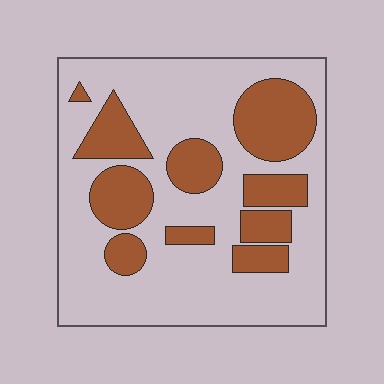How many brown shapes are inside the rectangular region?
10.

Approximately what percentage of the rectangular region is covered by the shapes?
Approximately 30%.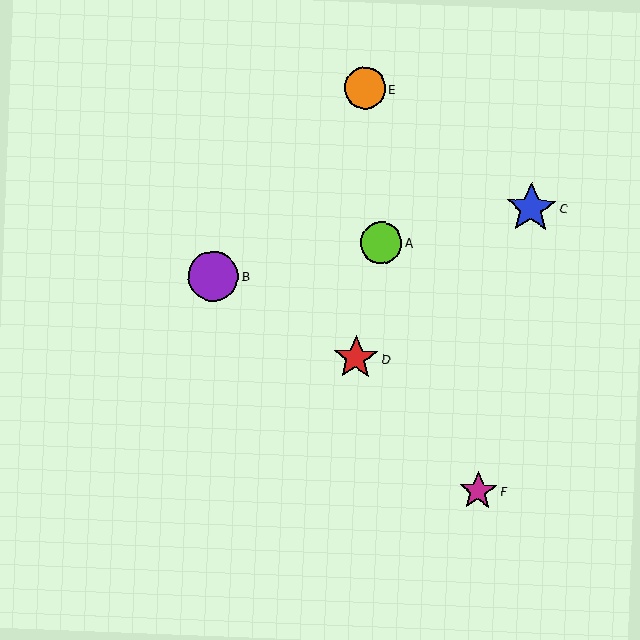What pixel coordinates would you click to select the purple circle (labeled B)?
Click at (213, 276) to select the purple circle B.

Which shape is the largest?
The blue star (labeled C) is the largest.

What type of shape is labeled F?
Shape F is a magenta star.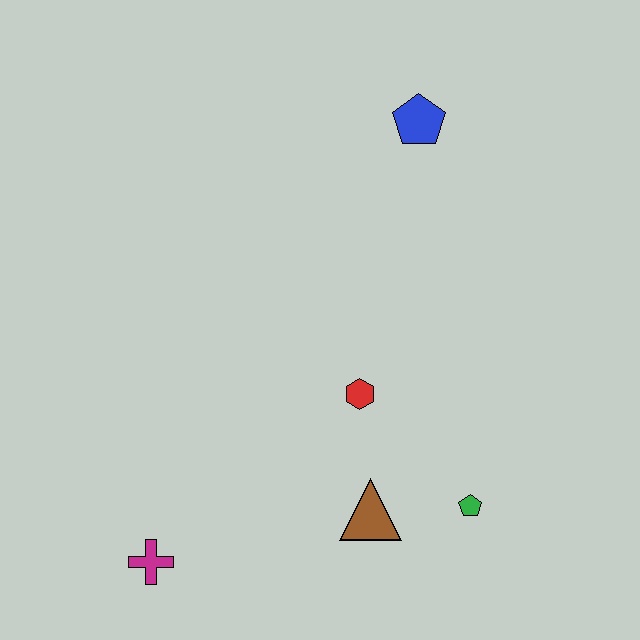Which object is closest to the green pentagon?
The brown triangle is closest to the green pentagon.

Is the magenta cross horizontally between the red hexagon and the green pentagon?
No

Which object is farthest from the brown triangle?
The blue pentagon is farthest from the brown triangle.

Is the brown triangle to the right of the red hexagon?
Yes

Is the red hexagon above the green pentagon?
Yes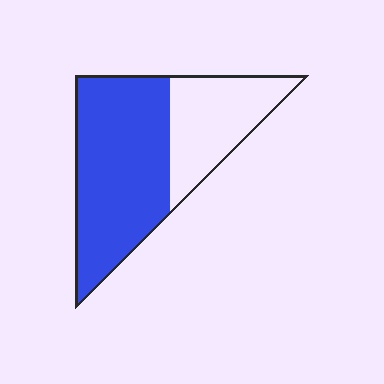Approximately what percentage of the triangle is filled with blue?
Approximately 65%.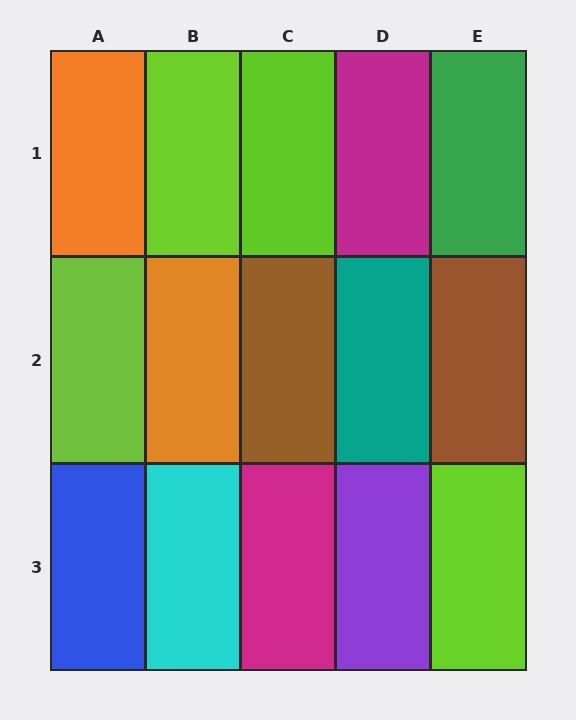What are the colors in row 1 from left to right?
Orange, lime, lime, magenta, green.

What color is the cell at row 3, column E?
Lime.